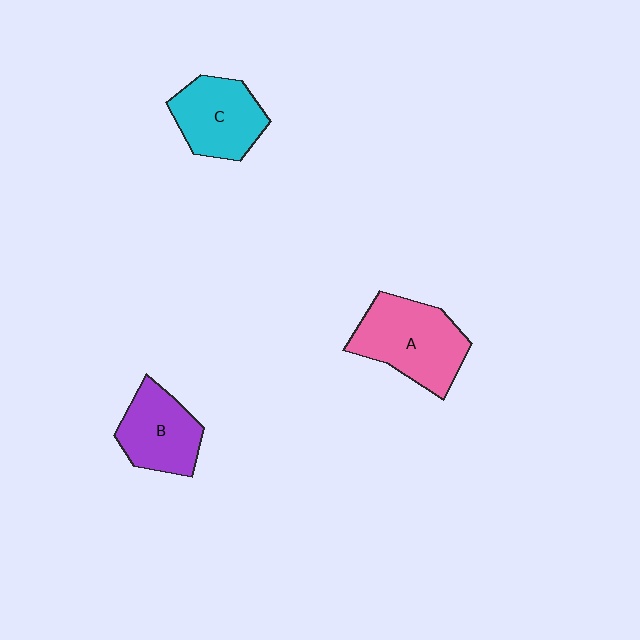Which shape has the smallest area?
Shape B (purple).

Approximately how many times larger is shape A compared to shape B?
Approximately 1.3 times.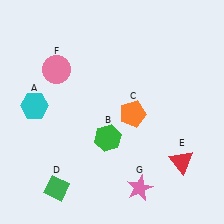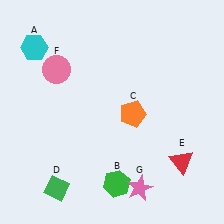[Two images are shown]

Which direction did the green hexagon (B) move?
The green hexagon (B) moved down.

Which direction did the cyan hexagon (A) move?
The cyan hexagon (A) moved up.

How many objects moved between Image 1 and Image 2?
2 objects moved between the two images.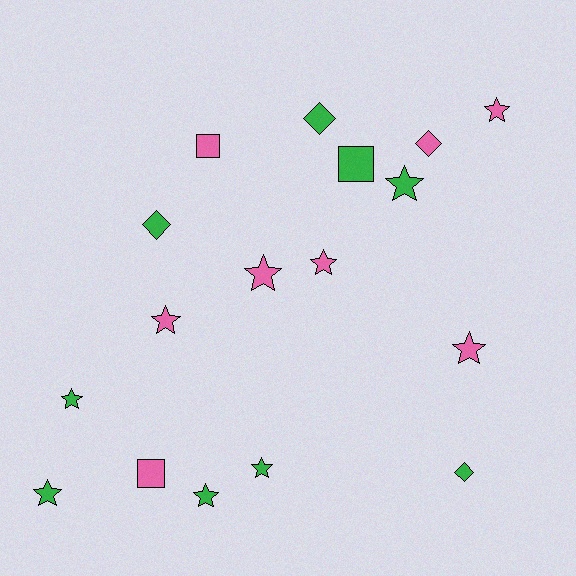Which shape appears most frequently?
Star, with 10 objects.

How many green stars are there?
There are 5 green stars.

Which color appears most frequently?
Green, with 9 objects.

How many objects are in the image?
There are 17 objects.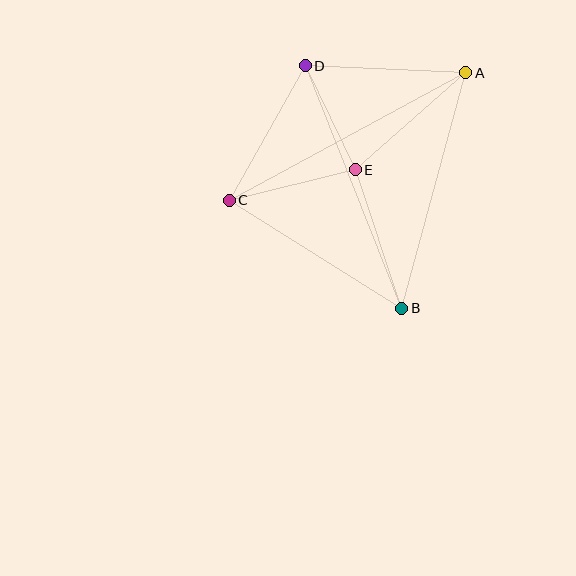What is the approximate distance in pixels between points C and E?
The distance between C and E is approximately 130 pixels.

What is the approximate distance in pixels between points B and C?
The distance between B and C is approximately 204 pixels.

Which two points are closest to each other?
Points D and E are closest to each other.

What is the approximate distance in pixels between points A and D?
The distance between A and D is approximately 161 pixels.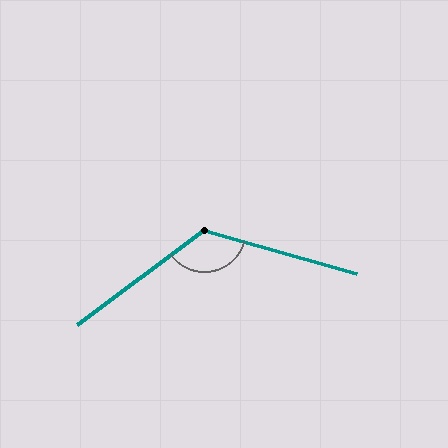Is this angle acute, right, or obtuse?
It is obtuse.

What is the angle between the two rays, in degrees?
Approximately 127 degrees.